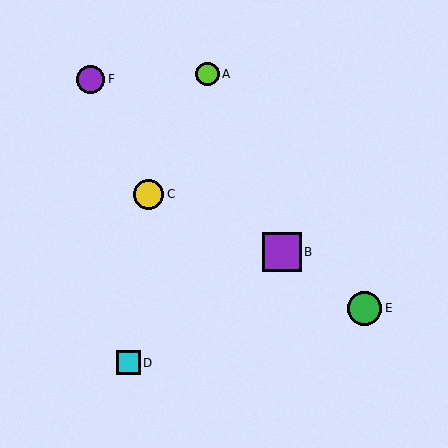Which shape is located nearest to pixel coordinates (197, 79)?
The lime circle (labeled A) at (207, 74) is nearest to that location.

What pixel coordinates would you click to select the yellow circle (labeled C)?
Click at (149, 194) to select the yellow circle C.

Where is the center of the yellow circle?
The center of the yellow circle is at (149, 194).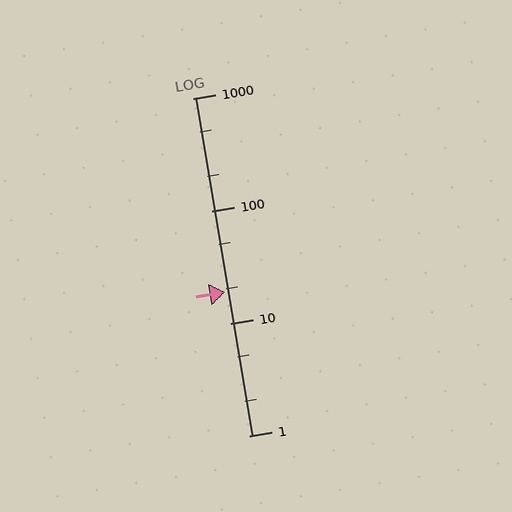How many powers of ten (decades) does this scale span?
The scale spans 3 decades, from 1 to 1000.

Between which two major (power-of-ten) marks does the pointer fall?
The pointer is between 10 and 100.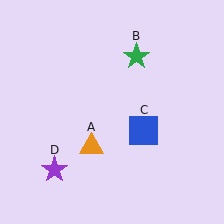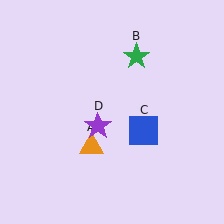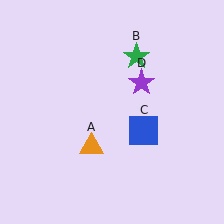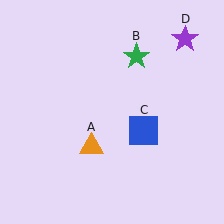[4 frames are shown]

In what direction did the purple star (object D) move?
The purple star (object D) moved up and to the right.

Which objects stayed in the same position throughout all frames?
Orange triangle (object A) and green star (object B) and blue square (object C) remained stationary.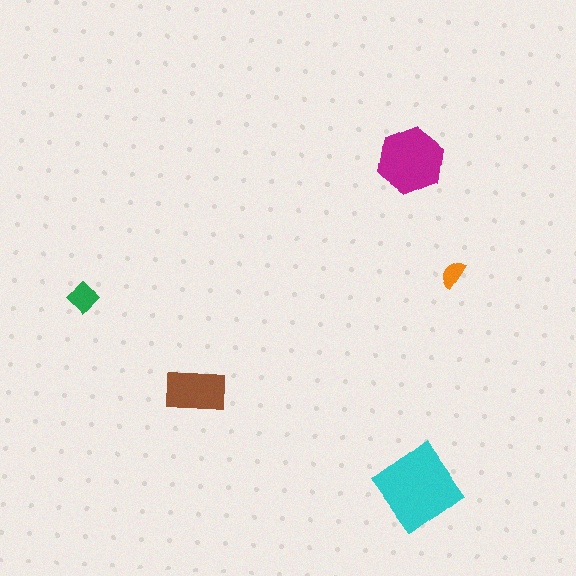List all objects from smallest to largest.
The orange semicircle, the green diamond, the brown rectangle, the magenta hexagon, the cyan diamond.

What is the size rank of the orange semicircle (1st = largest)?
5th.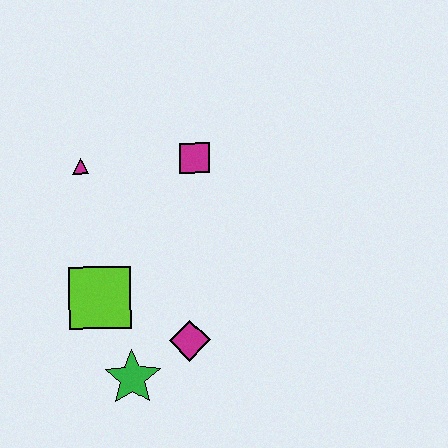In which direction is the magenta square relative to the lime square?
The magenta square is above the lime square.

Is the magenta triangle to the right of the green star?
No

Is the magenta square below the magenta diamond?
No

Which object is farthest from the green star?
The magenta square is farthest from the green star.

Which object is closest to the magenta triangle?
The magenta square is closest to the magenta triangle.